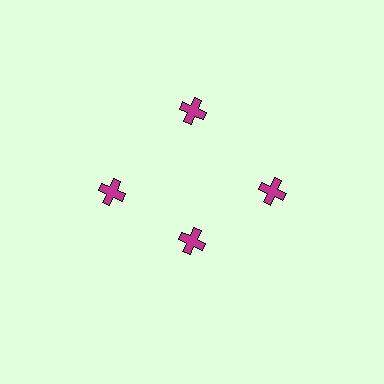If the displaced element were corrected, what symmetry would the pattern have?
It would have 4-fold rotational symmetry — the pattern would map onto itself every 90 degrees.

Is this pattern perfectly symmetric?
No. The 4 magenta crosses are arranged in a ring, but one element near the 6 o'clock position is pulled inward toward the center, breaking the 4-fold rotational symmetry.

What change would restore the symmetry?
The symmetry would be restored by moving it outward, back onto the ring so that all 4 crosses sit at equal angles and equal distance from the center.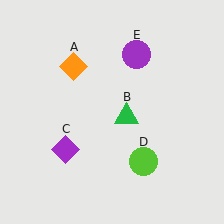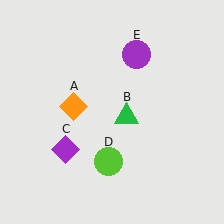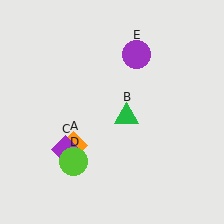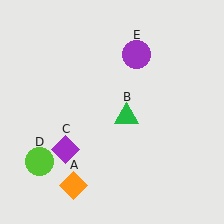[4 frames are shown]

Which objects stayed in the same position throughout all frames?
Green triangle (object B) and purple diamond (object C) and purple circle (object E) remained stationary.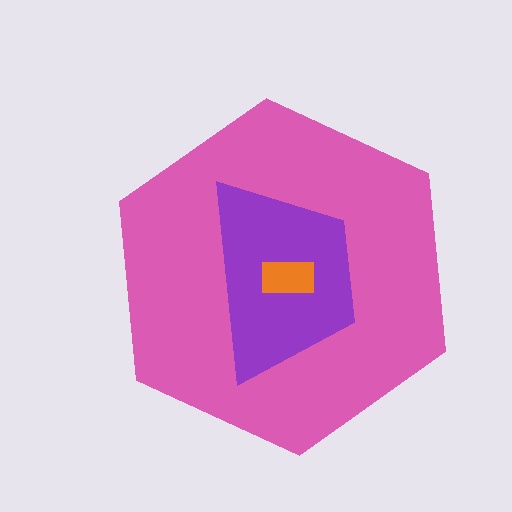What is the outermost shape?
The pink hexagon.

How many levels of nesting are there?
3.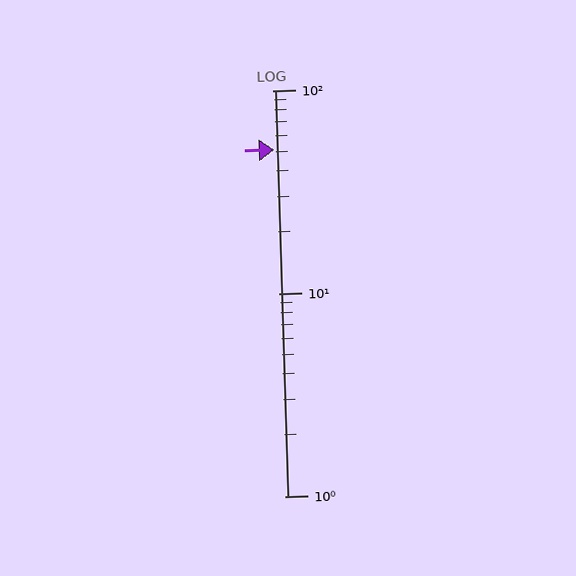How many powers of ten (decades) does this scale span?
The scale spans 2 decades, from 1 to 100.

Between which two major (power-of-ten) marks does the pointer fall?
The pointer is between 10 and 100.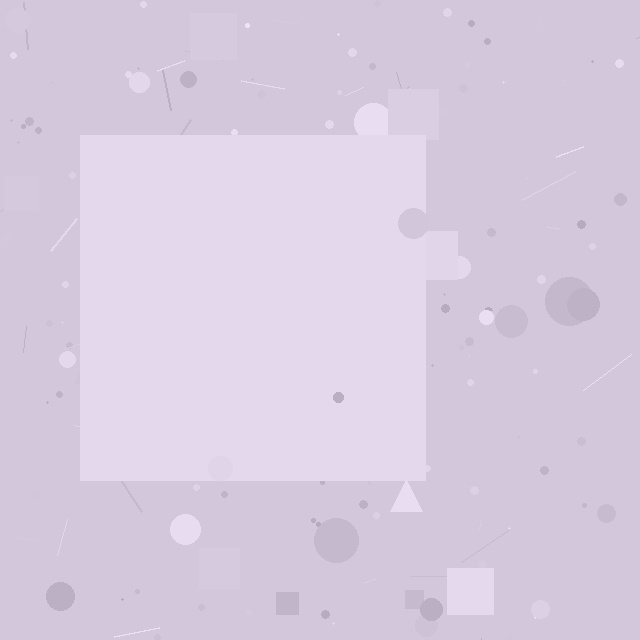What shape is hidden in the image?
A square is hidden in the image.